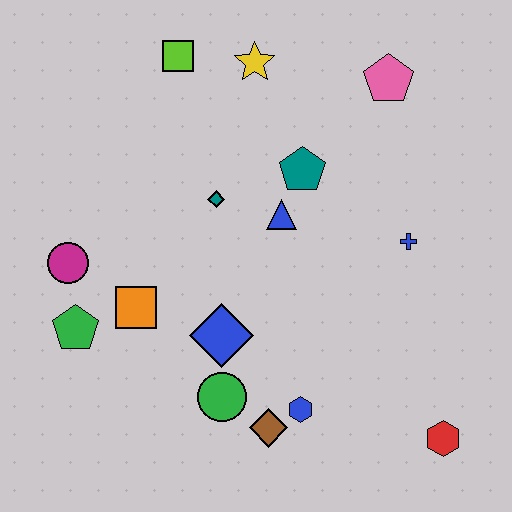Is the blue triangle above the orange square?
Yes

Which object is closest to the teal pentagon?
The blue triangle is closest to the teal pentagon.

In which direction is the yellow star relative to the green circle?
The yellow star is above the green circle.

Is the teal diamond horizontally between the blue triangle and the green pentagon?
Yes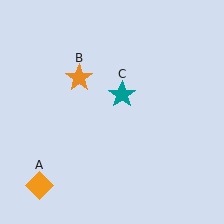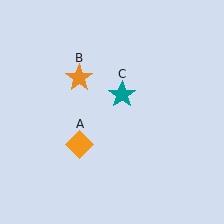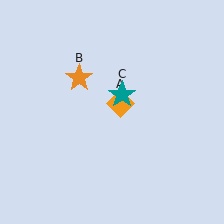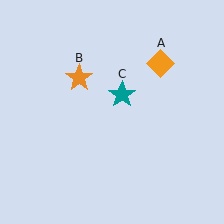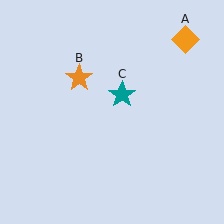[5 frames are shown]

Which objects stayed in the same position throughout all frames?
Orange star (object B) and teal star (object C) remained stationary.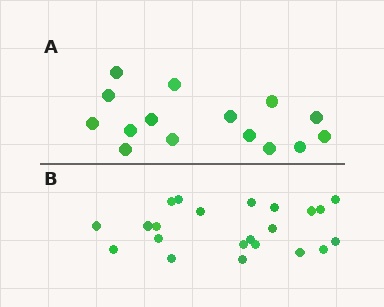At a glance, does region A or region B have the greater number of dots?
Region B (the bottom region) has more dots.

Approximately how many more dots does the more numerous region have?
Region B has roughly 8 or so more dots than region A.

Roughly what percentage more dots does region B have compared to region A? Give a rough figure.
About 45% more.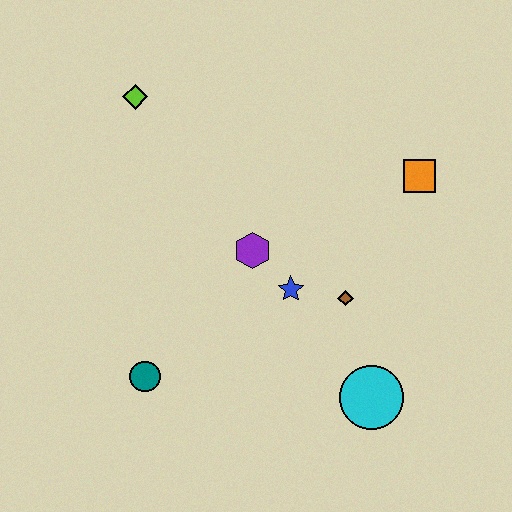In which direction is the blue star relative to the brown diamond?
The blue star is to the left of the brown diamond.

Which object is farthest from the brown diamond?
The lime diamond is farthest from the brown diamond.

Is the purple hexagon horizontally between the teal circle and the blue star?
Yes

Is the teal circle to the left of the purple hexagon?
Yes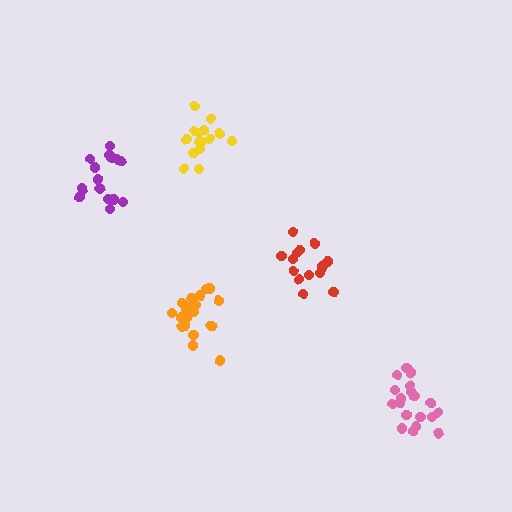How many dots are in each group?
Group 1: 15 dots, Group 2: 15 dots, Group 3: 18 dots, Group 4: 20 dots, Group 5: 21 dots (89 total).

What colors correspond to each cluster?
The clusters are colored: red, yellow, purple, pink, orange.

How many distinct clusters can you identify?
There are 5 distinct clusters.